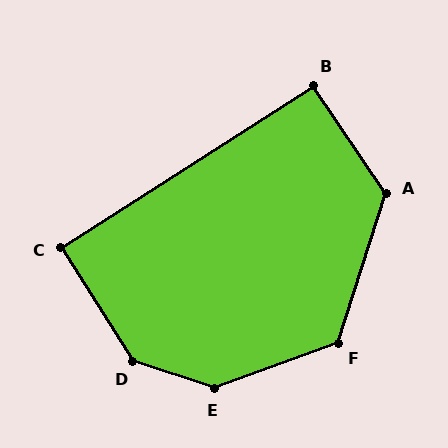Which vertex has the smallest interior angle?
C, at approximately 90 degrees.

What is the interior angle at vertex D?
Approximately 141 degrees (obtuse).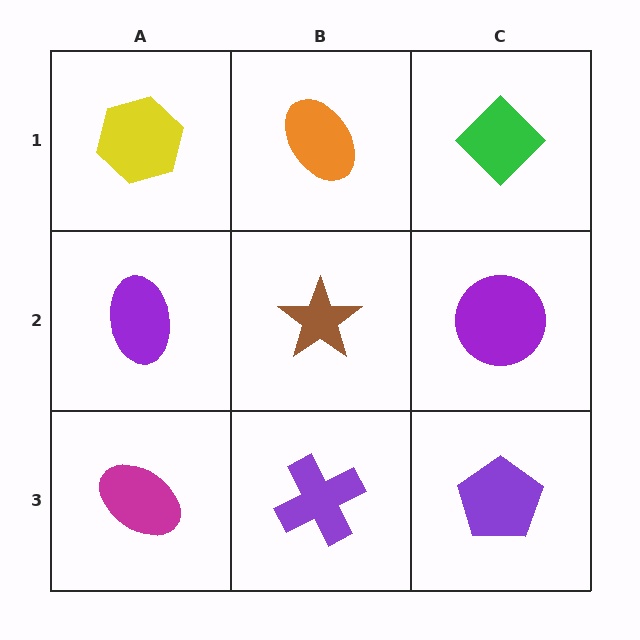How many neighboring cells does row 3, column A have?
2.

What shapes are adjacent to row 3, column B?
A brown star (row 2, column B), a magenta ellipse (row 3, column A), a purple pentagon (row 3, column C).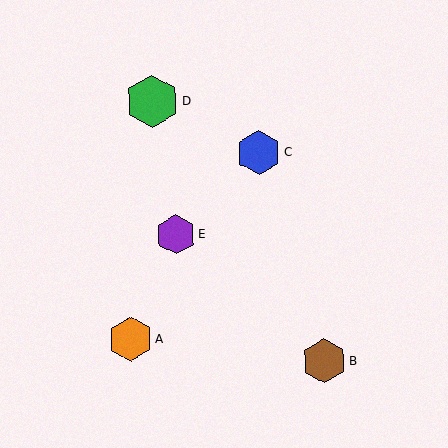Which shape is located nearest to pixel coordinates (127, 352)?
The orange hexagon (labeled A) at (130, 339) is nearest to that location.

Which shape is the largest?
The green hexagon (labeled D) is the largest.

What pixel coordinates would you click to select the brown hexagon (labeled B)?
Click at (324, 361) to select the brown hexagon B.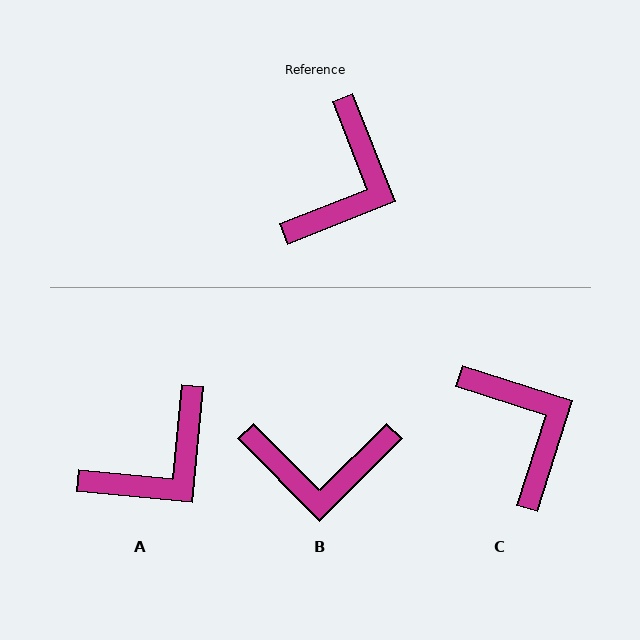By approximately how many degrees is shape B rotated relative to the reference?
Approximately 66 degrees clockwise.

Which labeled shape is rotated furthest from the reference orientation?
B, about 66 degrees away.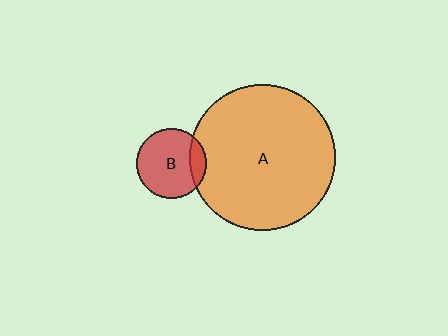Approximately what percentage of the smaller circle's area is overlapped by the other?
Approximately 15%.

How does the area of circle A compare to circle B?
Approximately 4.4 times.